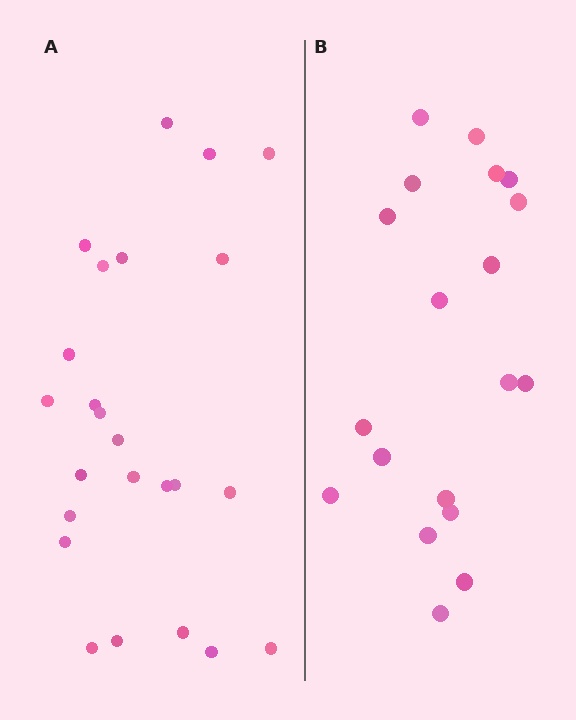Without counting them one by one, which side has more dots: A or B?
Region A (the left region) has more dots.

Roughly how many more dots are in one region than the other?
Region A has about 5 more dots than region B.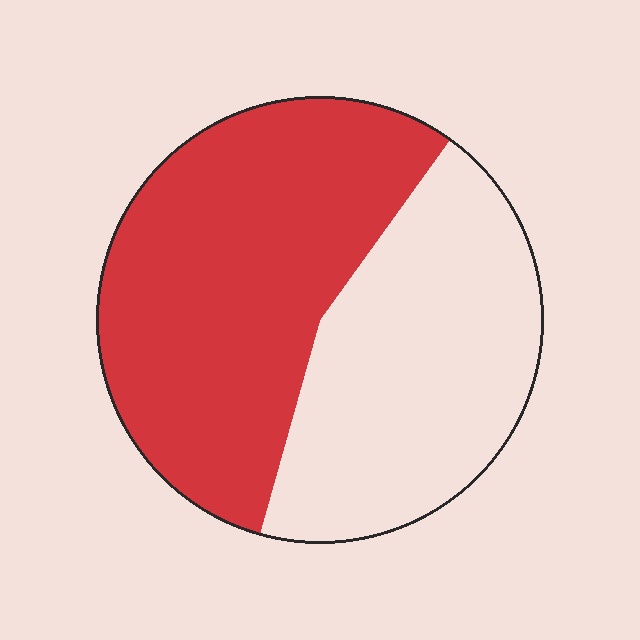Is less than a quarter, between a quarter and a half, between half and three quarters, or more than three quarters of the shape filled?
Between half and three quarters.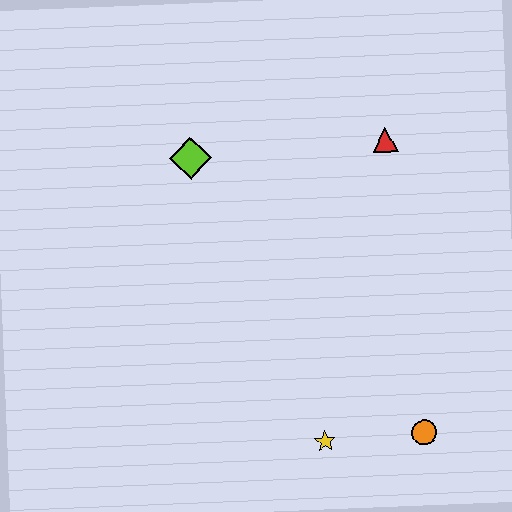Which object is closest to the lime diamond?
The red triangle is closest to the lime diamond.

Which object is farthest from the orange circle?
The lime diamond is farthest from the orange circle.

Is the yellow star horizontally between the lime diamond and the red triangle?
Yes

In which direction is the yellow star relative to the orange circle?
The yellow star is to the left of the orange circle.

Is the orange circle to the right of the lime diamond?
Yes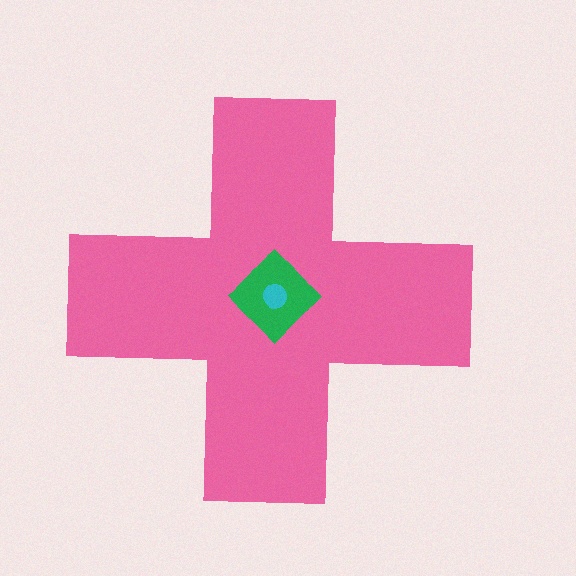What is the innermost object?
The cyan circle.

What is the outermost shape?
The pink cross.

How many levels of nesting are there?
3.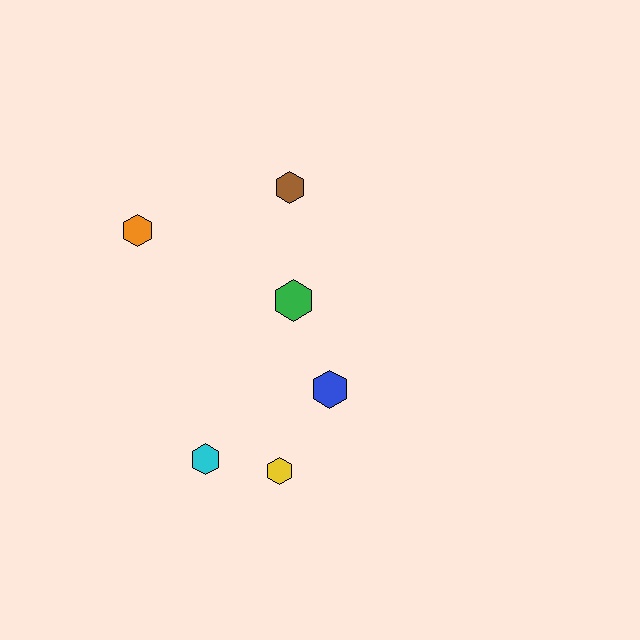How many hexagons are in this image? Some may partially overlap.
There are 6 hexagons.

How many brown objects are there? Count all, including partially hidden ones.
There is 1 brown object.